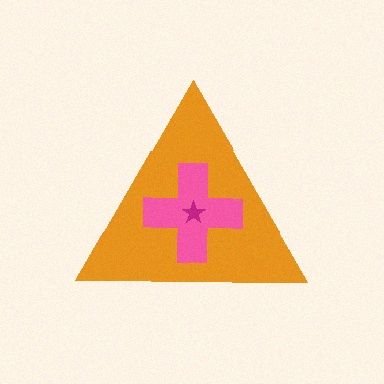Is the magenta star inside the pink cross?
Yes.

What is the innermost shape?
The magenta star.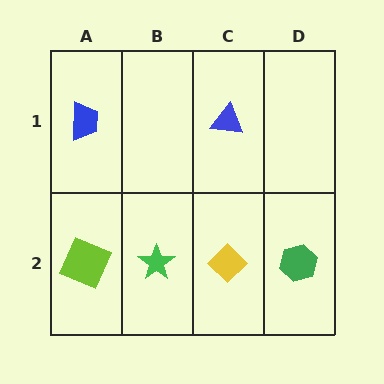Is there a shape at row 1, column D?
No, that cell is empty.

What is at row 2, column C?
A yellow diamond.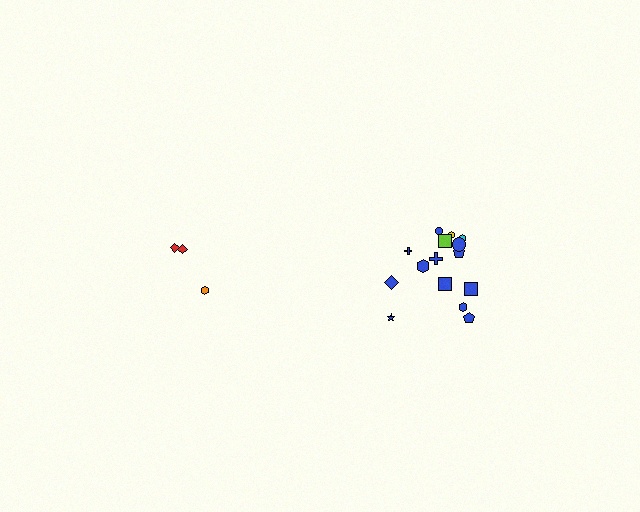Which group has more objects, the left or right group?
The right group.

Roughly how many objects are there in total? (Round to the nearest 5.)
Roughly 20 objects in total.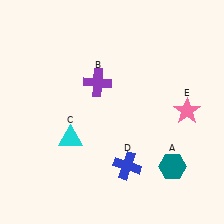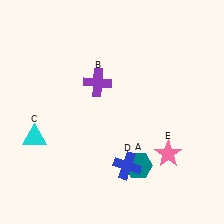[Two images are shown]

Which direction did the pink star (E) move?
The pink star (E) moved down.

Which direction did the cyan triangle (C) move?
The cyan triangle (C) moved left.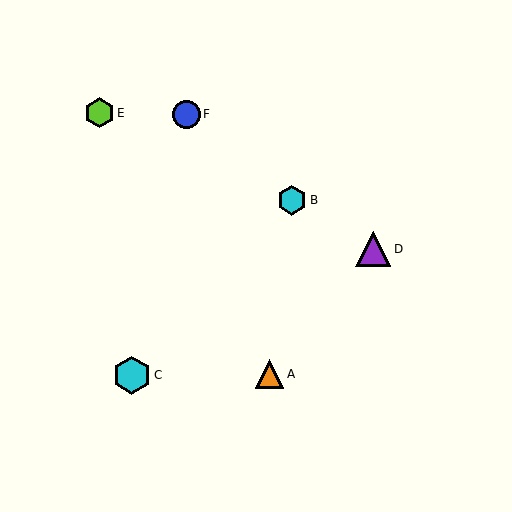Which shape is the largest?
The cyan hexagon (labeled C) is the largest.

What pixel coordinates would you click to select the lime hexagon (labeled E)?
Click at (99, 113) to select the lime hexagon E.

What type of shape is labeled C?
Shape C is a cyan hexagon.